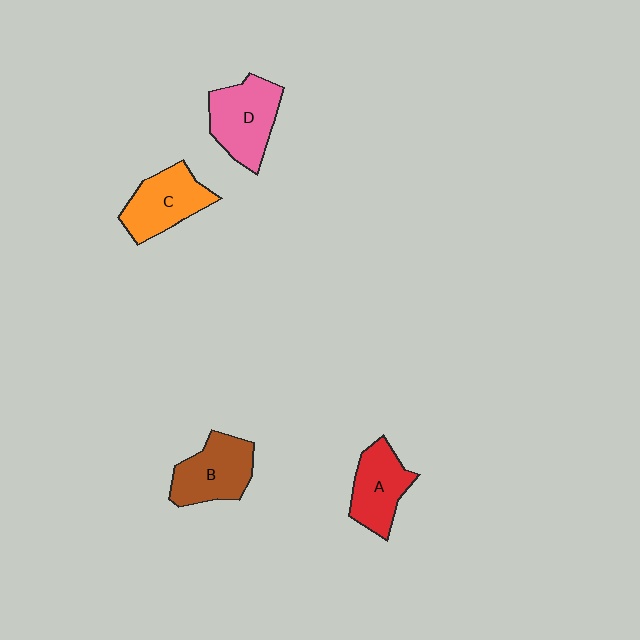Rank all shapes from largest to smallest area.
From largest to smallest: D (pink), B (brown), C (orange), A (red).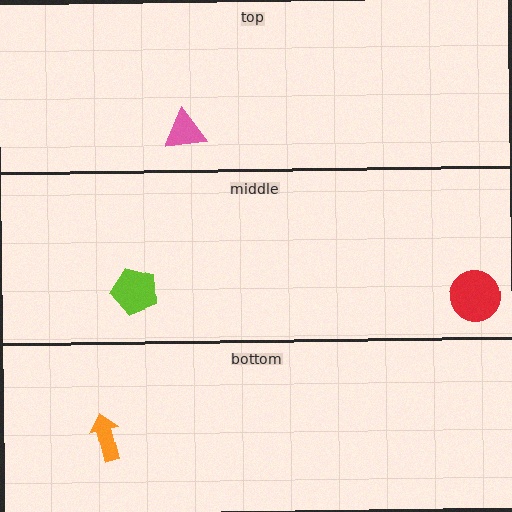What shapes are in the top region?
The pink triangle.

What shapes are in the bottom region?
The orange arrow.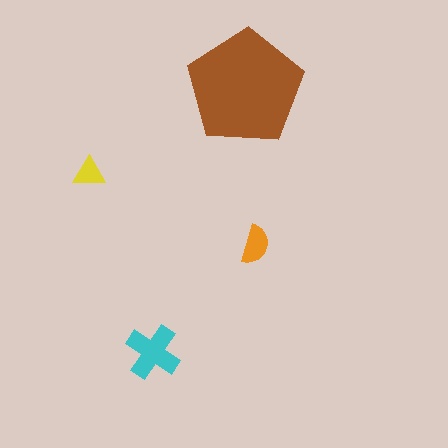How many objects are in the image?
There are 4 objects in the image.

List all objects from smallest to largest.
The yellow triangle, the orange semicircle, the cyan cross, the brown pentagon.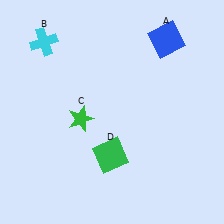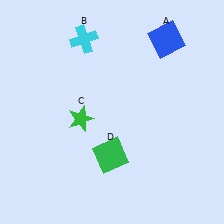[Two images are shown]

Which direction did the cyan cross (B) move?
The cyan cross (B) moved right.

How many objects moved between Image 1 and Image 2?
1 object moved between the two images.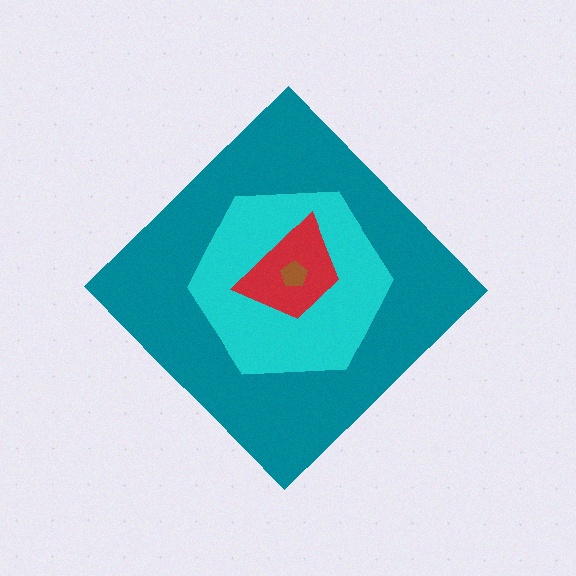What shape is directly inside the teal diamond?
The cyan hexagon.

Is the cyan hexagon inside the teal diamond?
Yes.